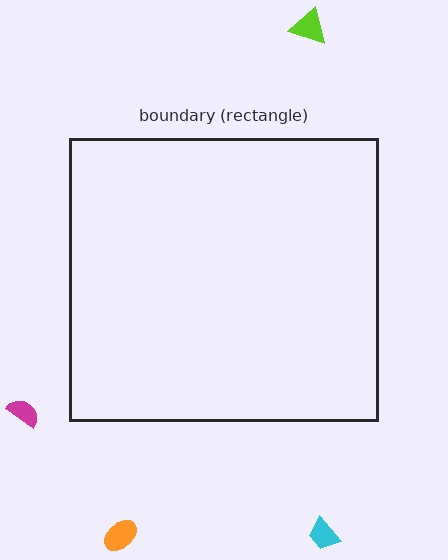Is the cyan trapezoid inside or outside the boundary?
Outside.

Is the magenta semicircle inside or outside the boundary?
Outside.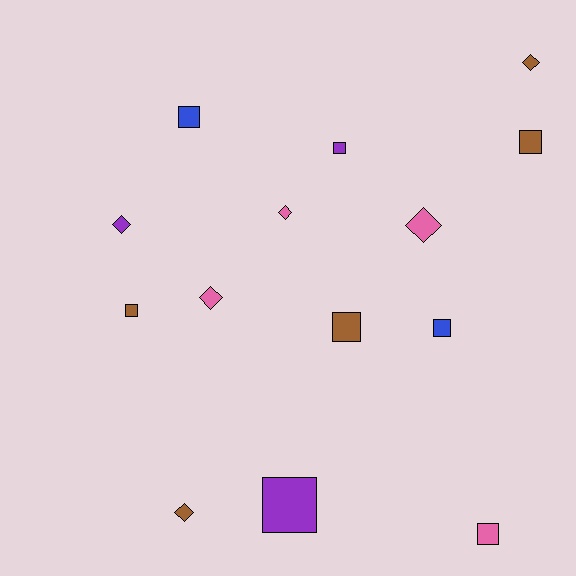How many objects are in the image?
There are 14 objects.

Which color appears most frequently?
Brown, with 5 objects.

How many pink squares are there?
There is 1 pink square.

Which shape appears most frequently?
Square, with 8 objects.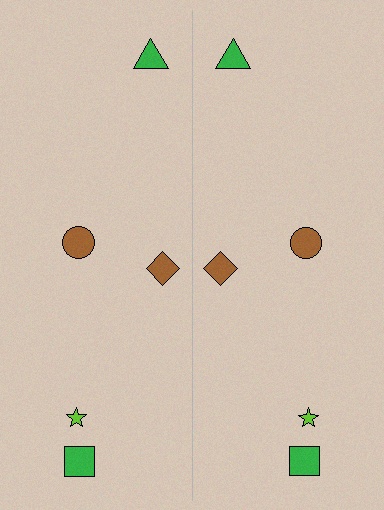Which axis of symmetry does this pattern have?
The pattern has a vertical axis of symmetry running through the center of the image.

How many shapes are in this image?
There are 10 shapes in this image.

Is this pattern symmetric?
Yes, this pattern has bilateral (reflection) symmetry.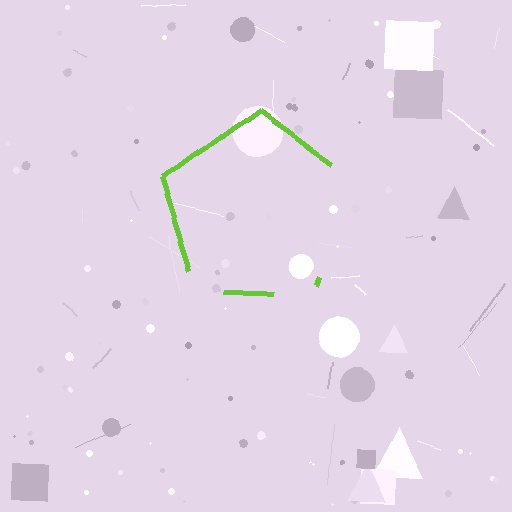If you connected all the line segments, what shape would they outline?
They would outline a pentagon.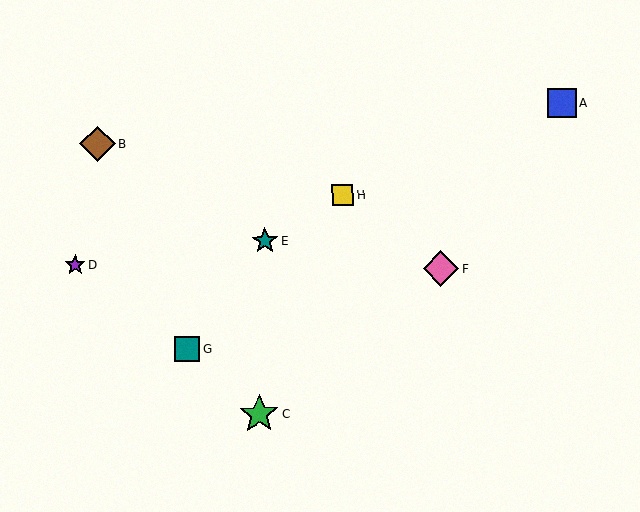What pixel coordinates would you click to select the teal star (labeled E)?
Click at (265, 241) to select the teal star E.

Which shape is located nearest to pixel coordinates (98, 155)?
The brown diamond (labeled B) at (98, 144) is nearest to that location.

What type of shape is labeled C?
Shape C is a green star.